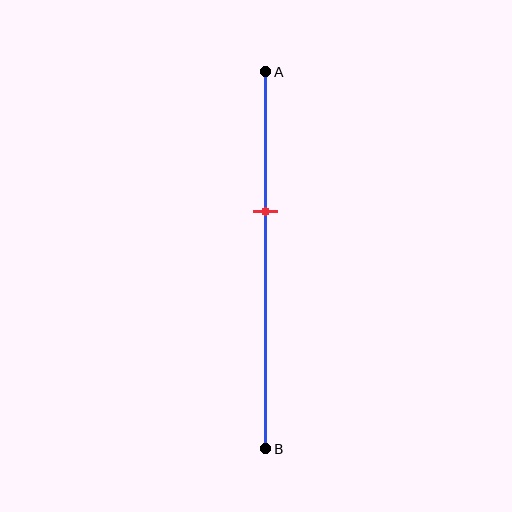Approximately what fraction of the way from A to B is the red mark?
The red mark is approximately 35% of the way from A to B.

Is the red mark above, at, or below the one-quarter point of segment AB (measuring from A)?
The red mark is below the one-quarter point of segment AB.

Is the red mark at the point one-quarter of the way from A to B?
No, the mark is at about 35% from A, not at the 25% one-quarter point.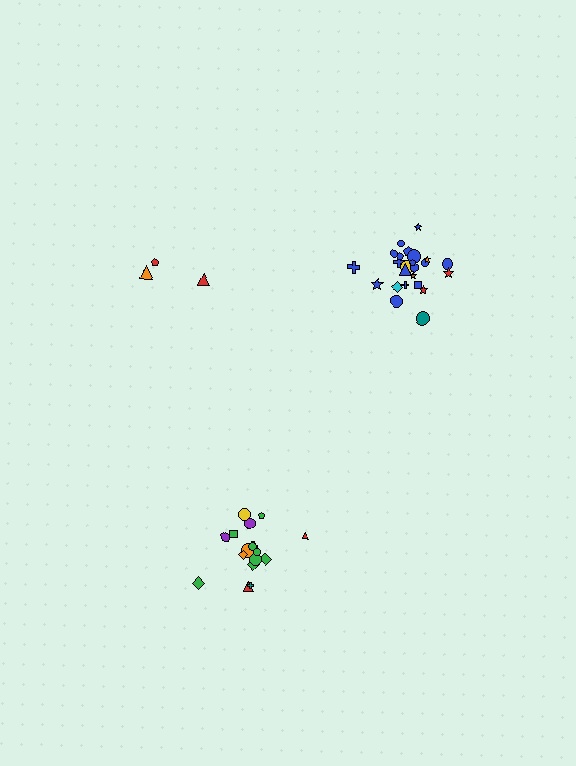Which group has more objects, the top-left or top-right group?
The top-right group.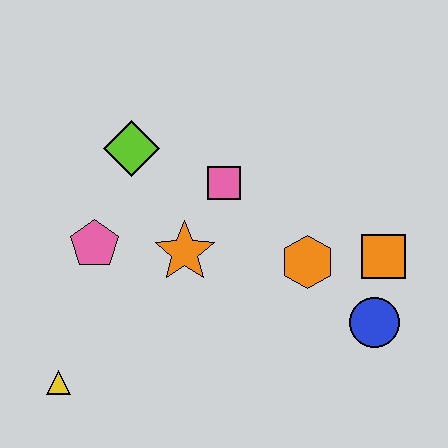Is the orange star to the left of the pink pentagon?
No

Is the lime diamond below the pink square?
No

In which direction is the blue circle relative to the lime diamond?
The blue circle is to the right of the lime diamond.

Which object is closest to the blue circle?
The orange square is closest to the blue circle.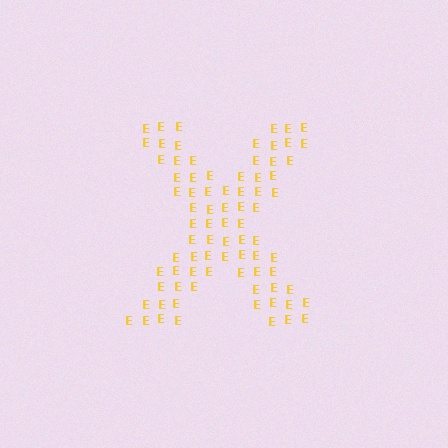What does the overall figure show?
The overall figure shows the letter X.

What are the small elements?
The small elements are letter E's.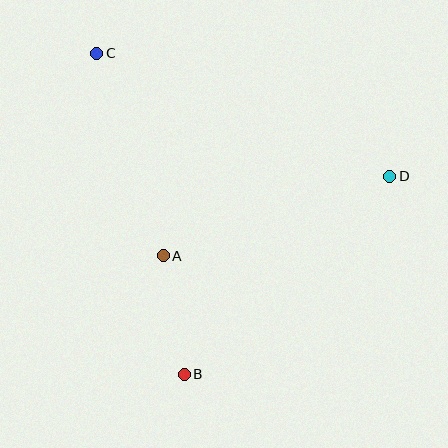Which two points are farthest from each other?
Points B and C are farthest from each other.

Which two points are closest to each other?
Points A and B are closest to each other.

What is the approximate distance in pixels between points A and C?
The distance between A and C is approximately 213 pixels.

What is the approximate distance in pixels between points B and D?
The distance between B and D is approximately 286 pixels.